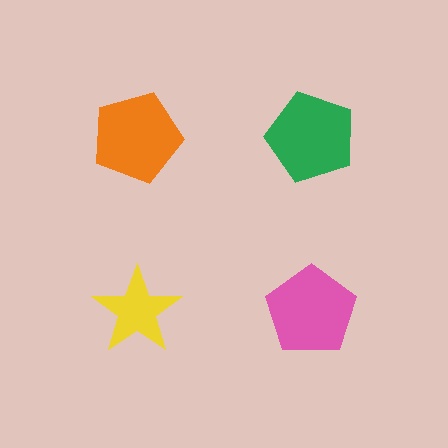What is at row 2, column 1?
A yellow star.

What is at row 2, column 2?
A pink pentagon.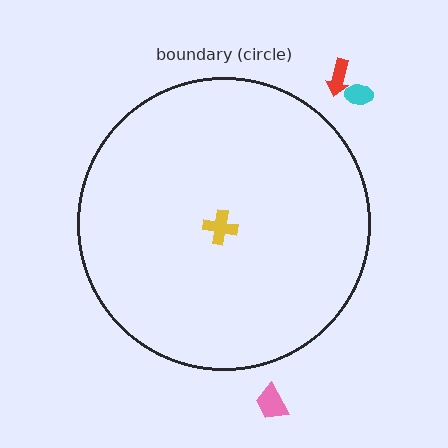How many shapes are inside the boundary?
1 inside, 3 outside.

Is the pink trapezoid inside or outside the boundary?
Outside.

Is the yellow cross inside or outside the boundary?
Inside.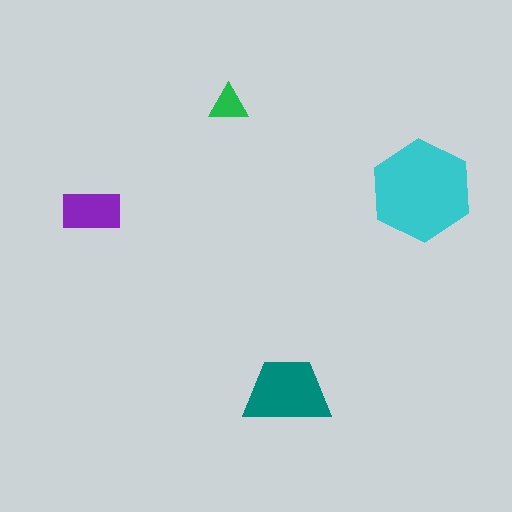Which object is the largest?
The cyan hexagon.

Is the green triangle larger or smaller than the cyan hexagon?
Smaller.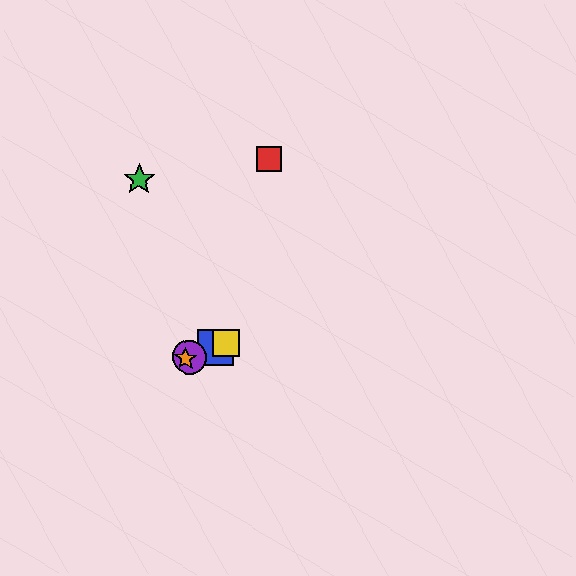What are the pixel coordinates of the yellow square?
The yellow square is at (226, 343).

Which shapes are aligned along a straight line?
The blue square, the yellow square, the purple circle, the orange star are aligned along a straight line.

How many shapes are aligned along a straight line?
4 shapes (the blue square, the yellow square, the purple circle, the orange star) are aligned along a straight line.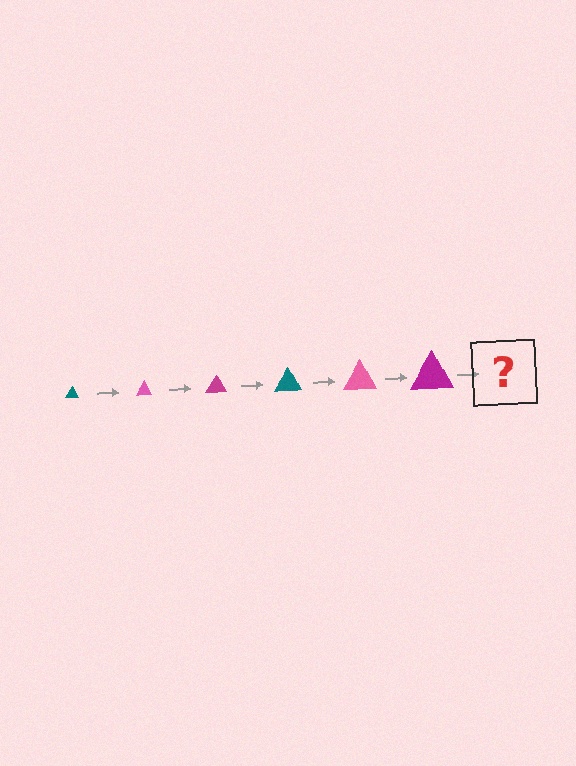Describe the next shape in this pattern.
It should be a teal triangle, larger than the previous one.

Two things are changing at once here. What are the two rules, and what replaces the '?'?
The two rules are that the triangle grows larger each step and the color cycles through teal, pink, and magenta. The '?' should be a teal triangle, larger than the previous one.